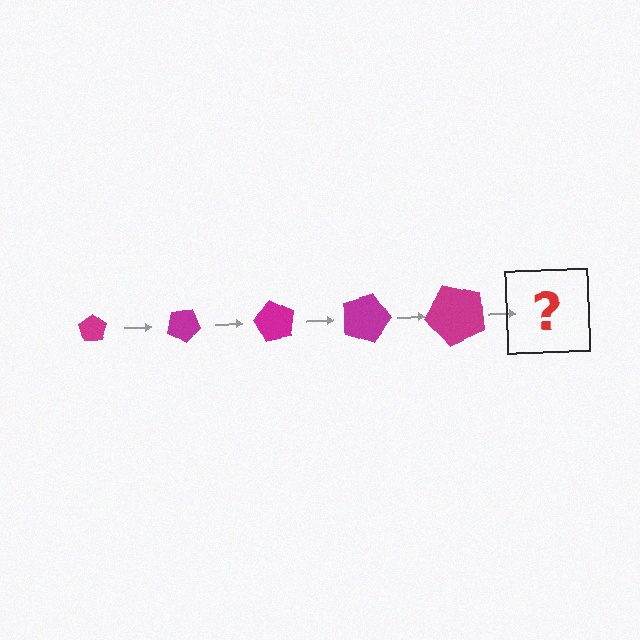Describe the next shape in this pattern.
It should be a pentagon, larger than the previous one and rotated 150 degrees from the start.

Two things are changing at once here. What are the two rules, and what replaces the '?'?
The two rules are that the pentagon grows larger each step and it rotates 30 degrees each step. The '?' should be a pentagon, larger than the previous one and rotated 150 degrees from the start.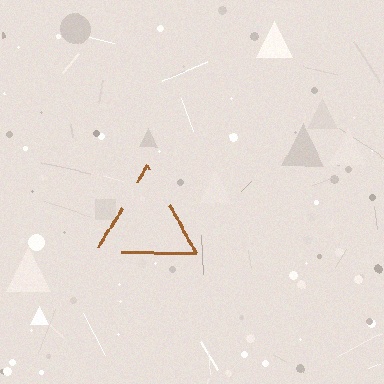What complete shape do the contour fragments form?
The contour fragments form a triangle.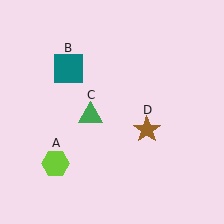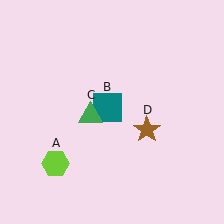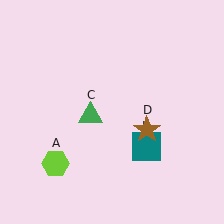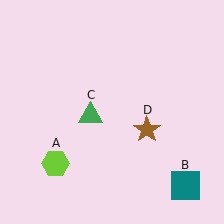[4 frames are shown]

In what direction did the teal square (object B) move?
The teal square (object B) moved down and to the right.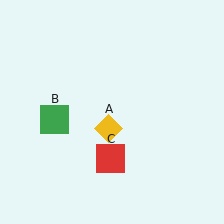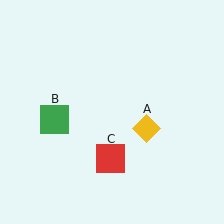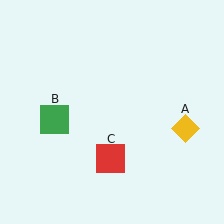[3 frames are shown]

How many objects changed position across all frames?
1 object changed position: yellow diamond (object A).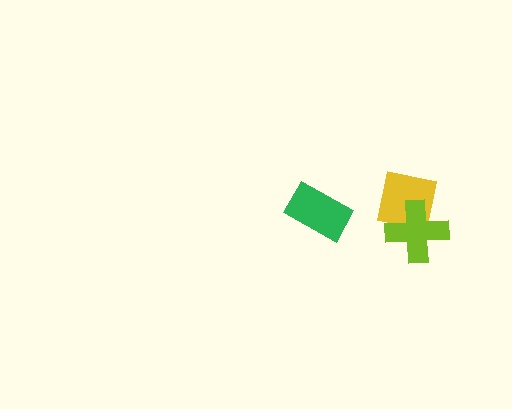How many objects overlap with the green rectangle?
0 objects overlap with the green rectangle.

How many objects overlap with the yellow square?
1 object overlaps with the yellow square.